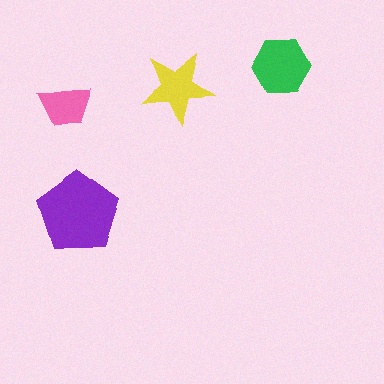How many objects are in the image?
There are 4 objects in the image.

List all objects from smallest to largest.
The pink trapezoid, the yellow star, the green hexagon, the purple pentagon.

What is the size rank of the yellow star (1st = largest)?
3rd.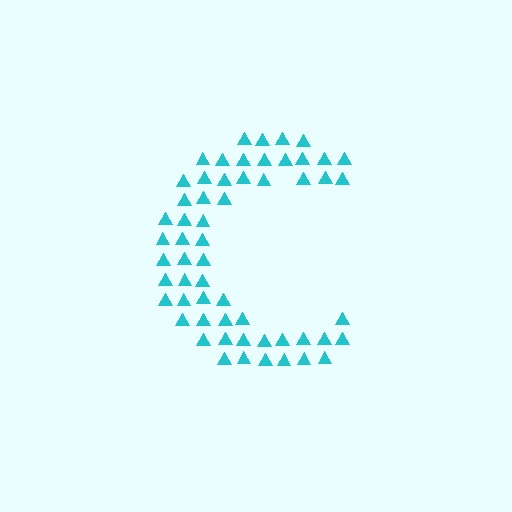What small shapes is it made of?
It is made of small triangles.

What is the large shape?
The large shape is the letter C.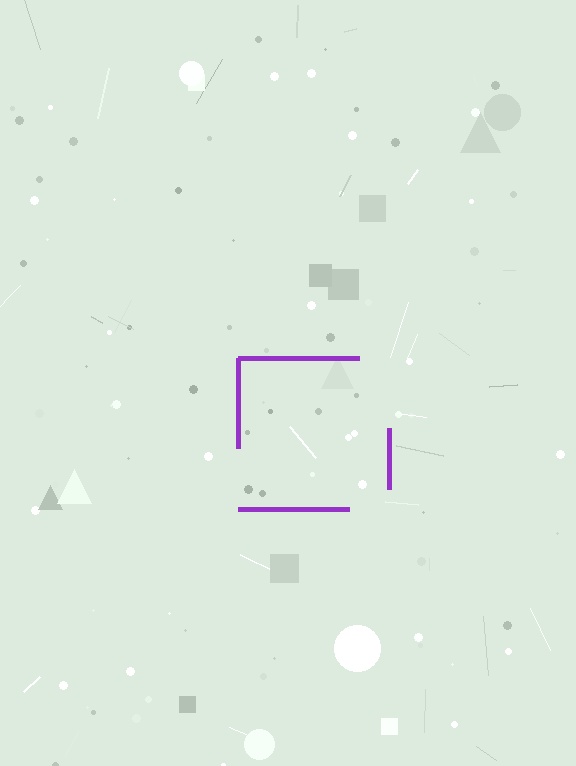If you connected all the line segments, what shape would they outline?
They would outline a square.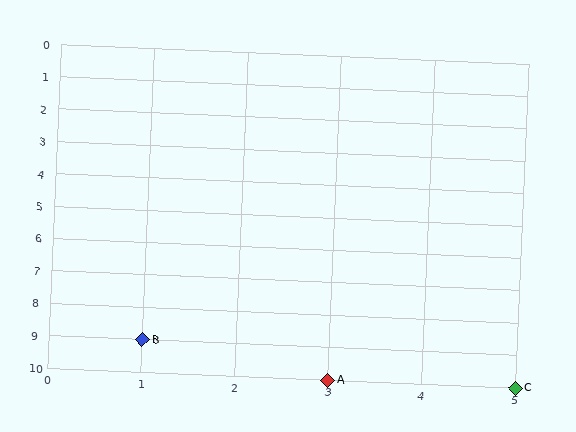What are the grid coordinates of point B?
Point B is at grid coordinates (1, 9).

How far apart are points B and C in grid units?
Points B and C are 4 columns and 1 row apart (about 4.1 grid units diagonally).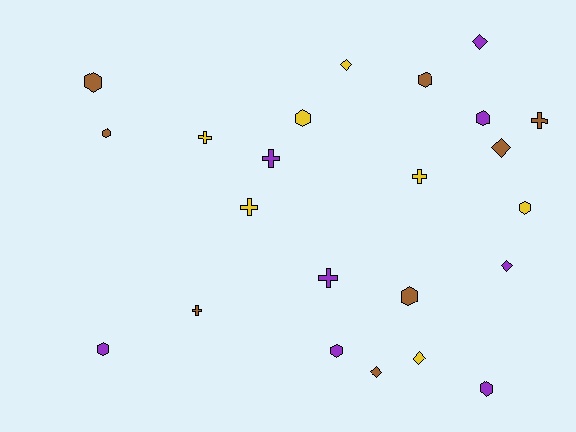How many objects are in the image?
There are 23 objects.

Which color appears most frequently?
Brown, with 8 objects.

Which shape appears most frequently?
Hexagon, with 10 objects.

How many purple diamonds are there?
There are 2 purple diamonds.